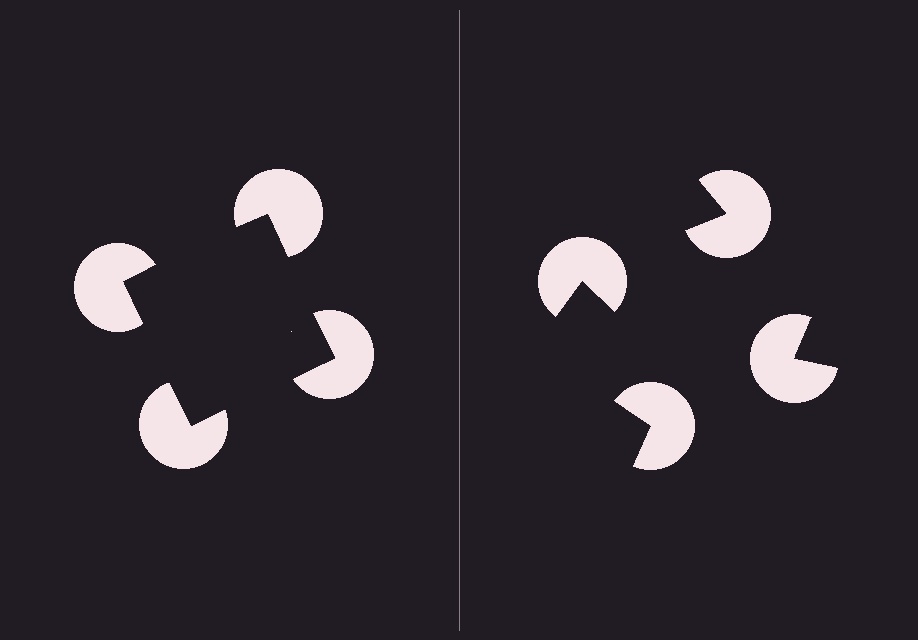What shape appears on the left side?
An illusory square.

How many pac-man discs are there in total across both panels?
8 — 4 on each side.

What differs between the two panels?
The pac-man discs are positioned identically on both sides; only the wedge orientations differ. On the left they align to a square; on the right they are misaligned.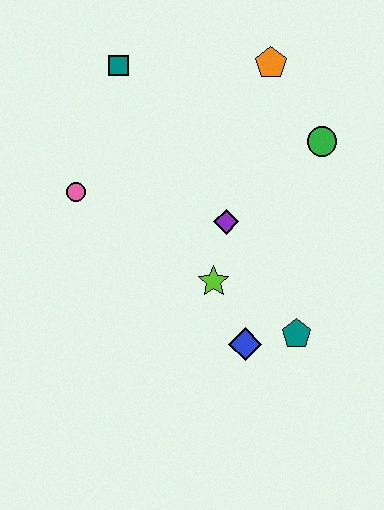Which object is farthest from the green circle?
The pink circle is farthest from the green circle.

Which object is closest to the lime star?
The purple diamond is closest to the lime star.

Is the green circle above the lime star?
Yes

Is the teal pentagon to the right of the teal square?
Yes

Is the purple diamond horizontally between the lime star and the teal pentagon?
Yes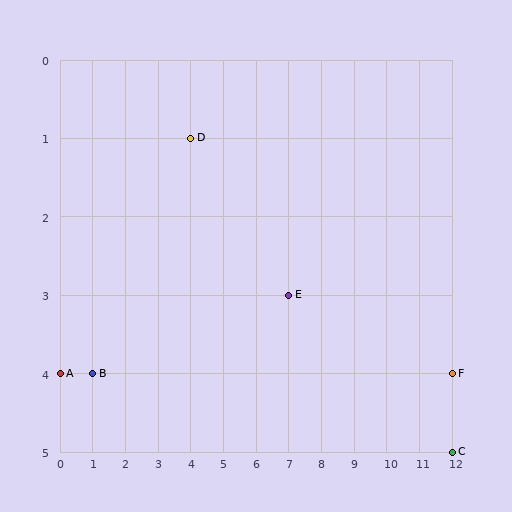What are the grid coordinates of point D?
Point D is at grid coordinates (4, 1).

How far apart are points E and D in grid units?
Points E and D are 3 columns and 2 rows apart (about 3.6 grid units diagonally).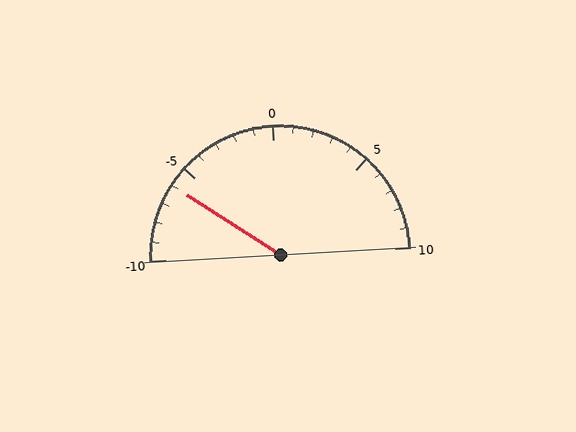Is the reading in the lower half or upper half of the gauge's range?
The reading is in the lower half of the range (-10 to 10).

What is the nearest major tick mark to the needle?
The nearest major tick mark is -5.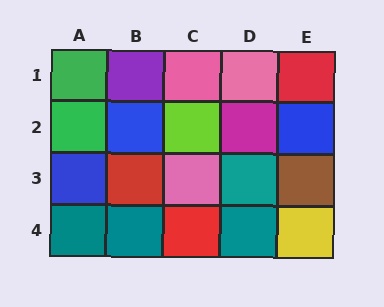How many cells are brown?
1 cell is brown.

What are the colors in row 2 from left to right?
Green, blue, lime, magenta, blue.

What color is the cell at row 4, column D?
Teal.